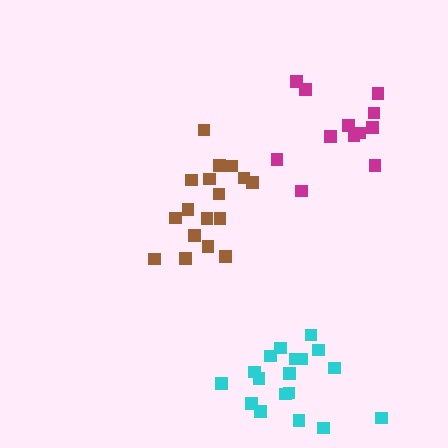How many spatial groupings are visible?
There are 3 spatial groupings.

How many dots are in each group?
Group 1: 17 dots, Group 2: 18 dots, Group 3: 12 dots (47 total).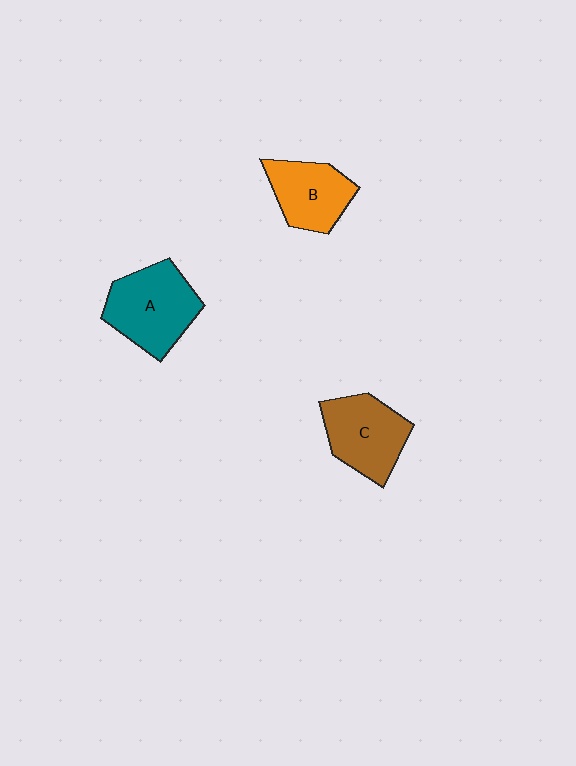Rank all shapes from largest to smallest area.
From largest to smallest: A (teal), C (brown), B (orange).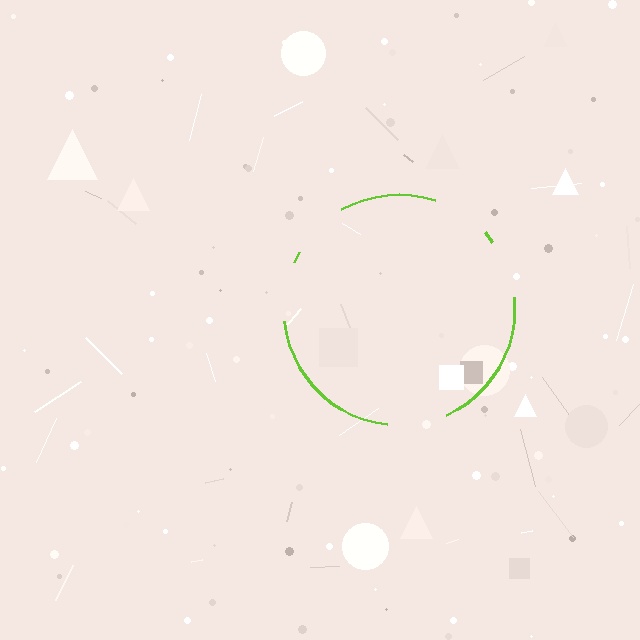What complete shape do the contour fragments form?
The contour fragments form a circle.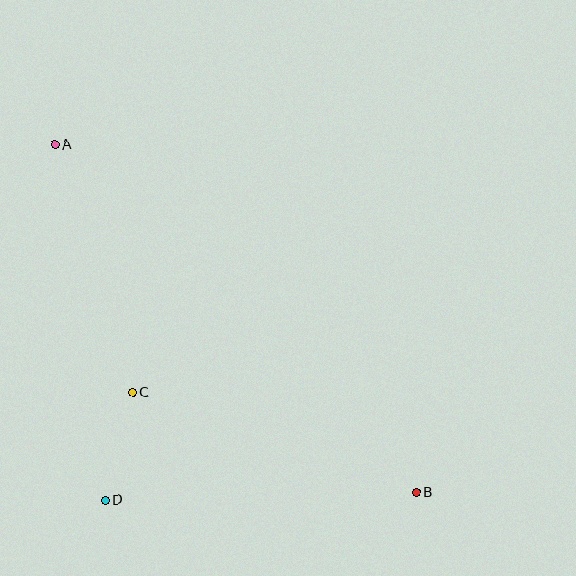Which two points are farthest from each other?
Points A and B are farthest from each other.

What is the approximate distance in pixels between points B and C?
The distance between B and C is approximately 301 pixels.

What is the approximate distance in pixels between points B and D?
The distance between B and D is approximately 311 pixels.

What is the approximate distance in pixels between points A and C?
The distance between A and C is approximately 260 pixels.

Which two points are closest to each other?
Points C and D are closest to each other.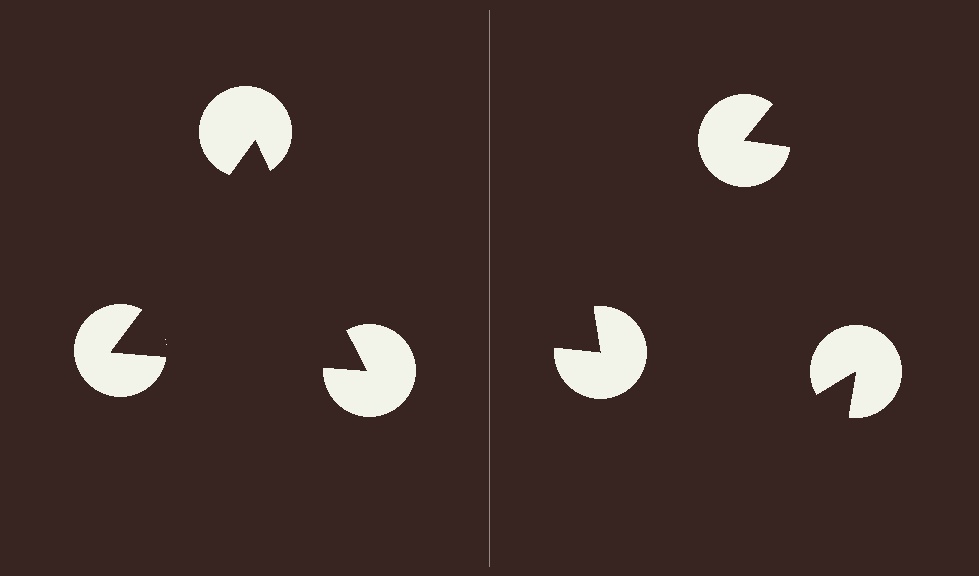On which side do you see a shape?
An illusory triangle appears on the left side. On the right side the wedge cuts are rotated, so no coherent shape forms.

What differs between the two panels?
The pac-man discs are positioned identically on both sides; only the wedge orientations differ. On the left they align to a triangle; on the right they are misaligned.